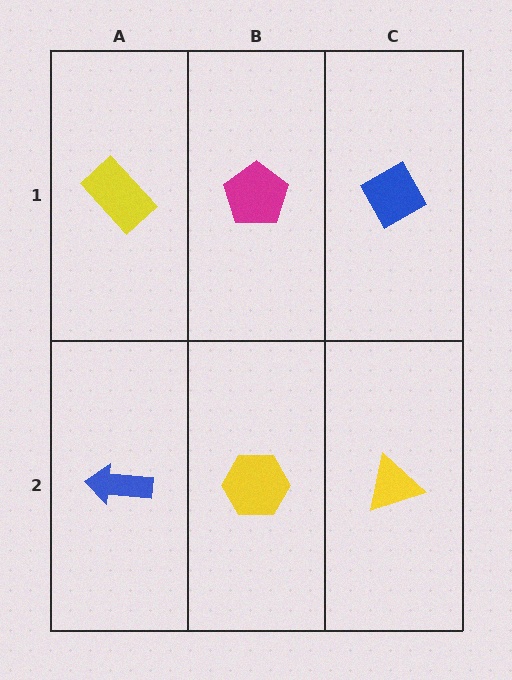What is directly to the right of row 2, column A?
A yellow hexagon.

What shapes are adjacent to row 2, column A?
A yellow rectangle (row 1, column A), a yellow hexagon (row 2, column B).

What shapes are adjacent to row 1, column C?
A yellow triangle (row 2, column C), a magenta pentagon (row 1, column B).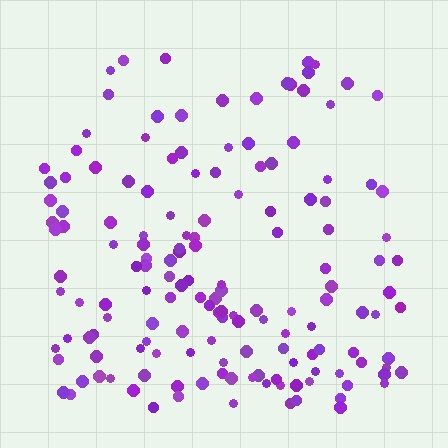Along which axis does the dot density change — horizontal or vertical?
Vertical.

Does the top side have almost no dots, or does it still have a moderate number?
Still a moderate number, just noticeably fewer than the bottom.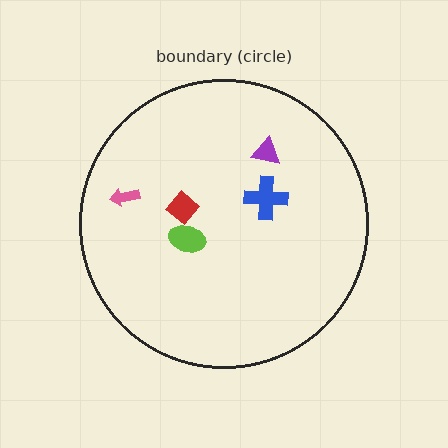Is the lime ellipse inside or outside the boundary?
Inside.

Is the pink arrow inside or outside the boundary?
Inside.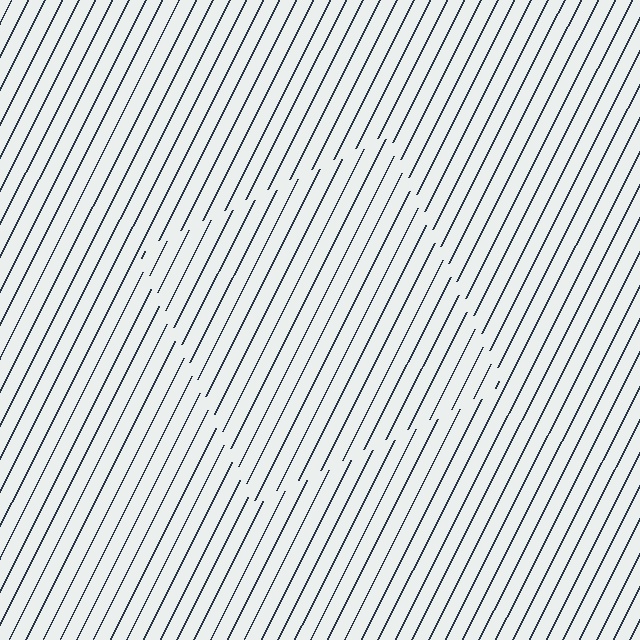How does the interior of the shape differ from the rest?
The interior of the shape contains the same grating, shifted by half a period — the contour is defined by the phase discontinuity where line-ends from the inner and outer gratings abut.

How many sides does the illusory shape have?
4 sides — the line-ends trace a square.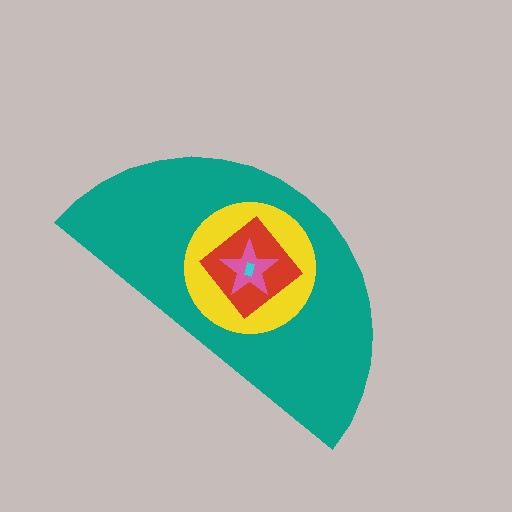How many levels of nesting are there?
5.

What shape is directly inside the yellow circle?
The red diamond.